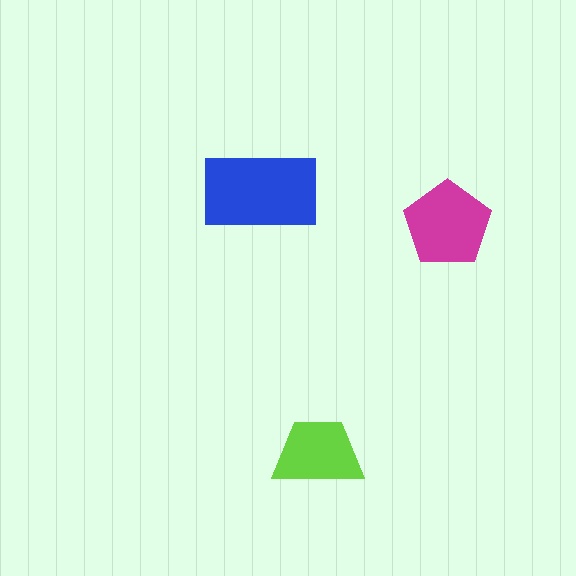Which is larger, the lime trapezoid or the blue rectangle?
The blue rectangle.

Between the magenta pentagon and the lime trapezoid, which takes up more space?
The magenta pentagon.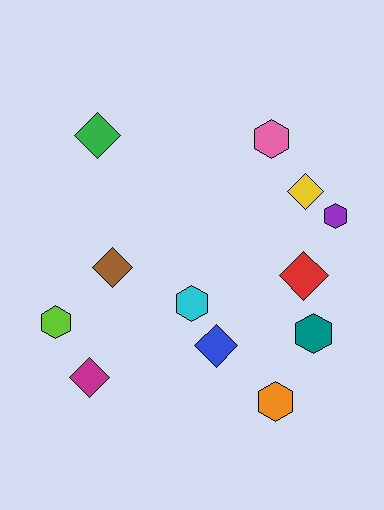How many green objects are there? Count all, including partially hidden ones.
There is 1 green object.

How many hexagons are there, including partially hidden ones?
There are 6 hexagons.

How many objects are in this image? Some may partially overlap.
There are 12 objects.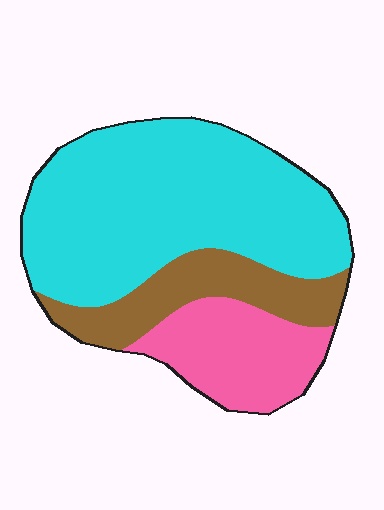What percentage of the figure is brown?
Brown takes up less than a quarter of the figure.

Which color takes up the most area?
Cyan, at roughly 60%.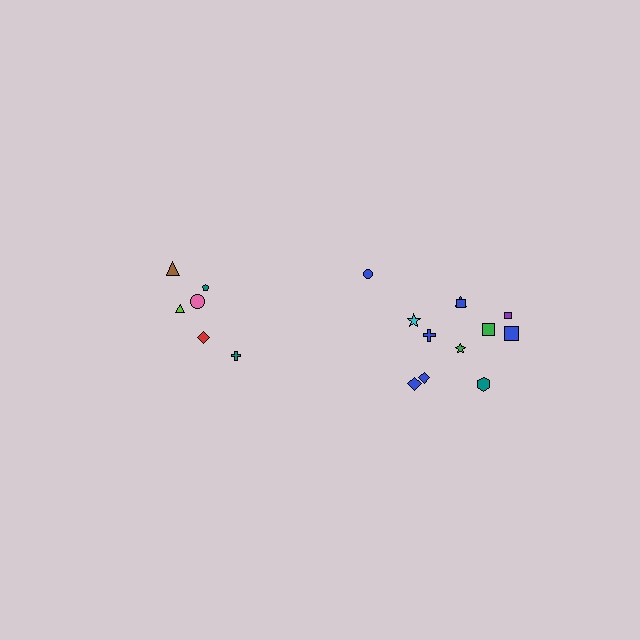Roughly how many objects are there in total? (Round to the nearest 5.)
Roughly 20 objects in total.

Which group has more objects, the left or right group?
The right group.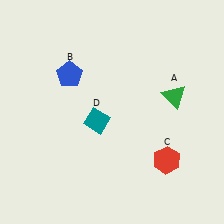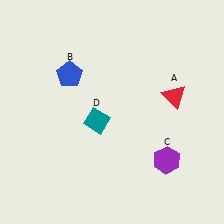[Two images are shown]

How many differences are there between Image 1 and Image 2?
There are 2 differences between the two images.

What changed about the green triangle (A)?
In Image 1, A is green. In Image 2, it changed to red.